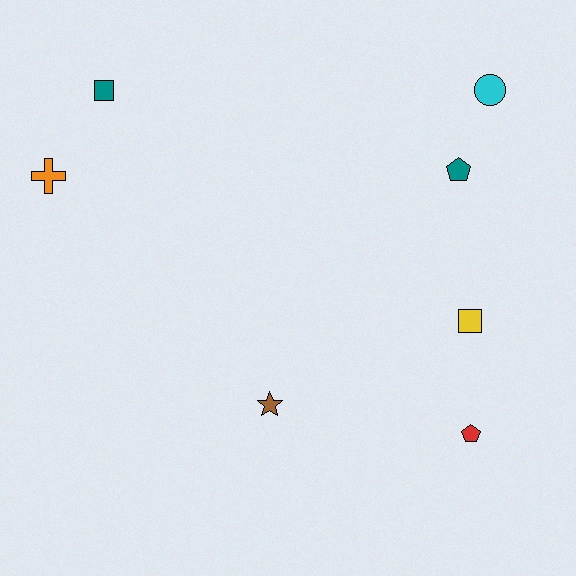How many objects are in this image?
There are 7 objects.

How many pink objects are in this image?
There are no pink objects.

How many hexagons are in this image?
There are no hexagons.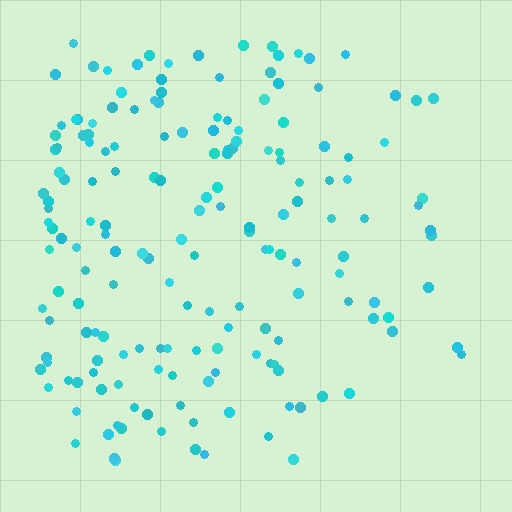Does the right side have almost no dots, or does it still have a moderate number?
Still a moderate number, just noticeably fewer than the left.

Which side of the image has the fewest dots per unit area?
The right.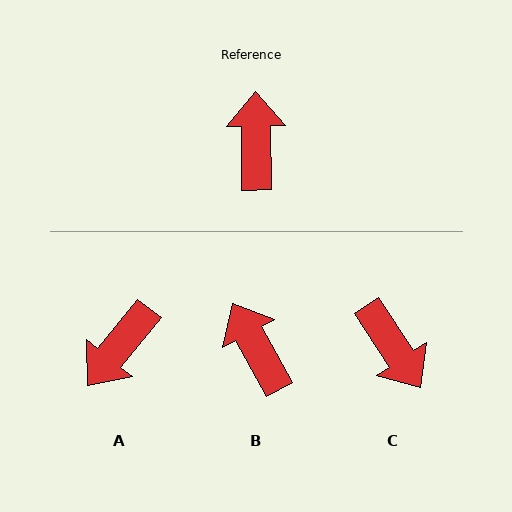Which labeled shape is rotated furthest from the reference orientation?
C, about 148 degrees away.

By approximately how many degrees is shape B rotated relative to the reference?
Approximately 28 degrees counter-clockwise.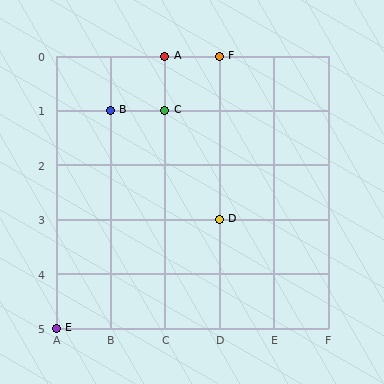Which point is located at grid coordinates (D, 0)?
Point F is at (D, 0).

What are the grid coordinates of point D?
Point D is at grid coordinates (D, 3).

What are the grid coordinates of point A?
Point A is at grid coordinates (C, 0).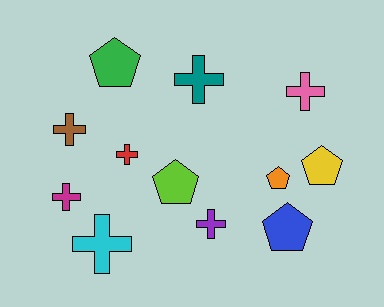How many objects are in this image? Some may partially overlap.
There are 12 objects.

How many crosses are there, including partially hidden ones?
There are 7 crosses.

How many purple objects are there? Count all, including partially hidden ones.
There is 1 purple object.